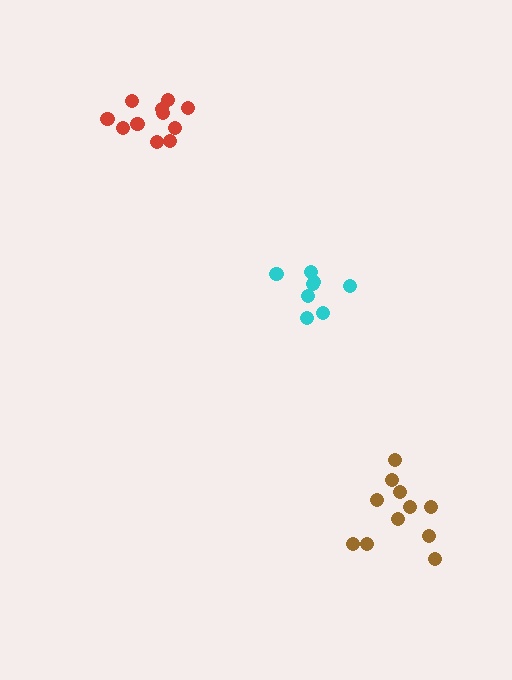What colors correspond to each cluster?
The clusters are colored: cyan, brown, red.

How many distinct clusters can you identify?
There are 3 distinct clusters.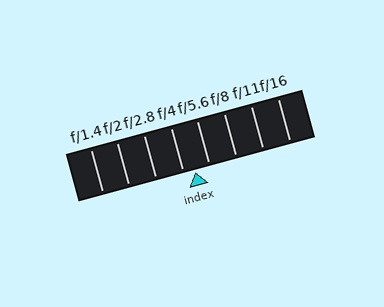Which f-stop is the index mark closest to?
The index mark is closest to f/4.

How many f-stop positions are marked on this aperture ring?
There are 8 f-stop positions marked.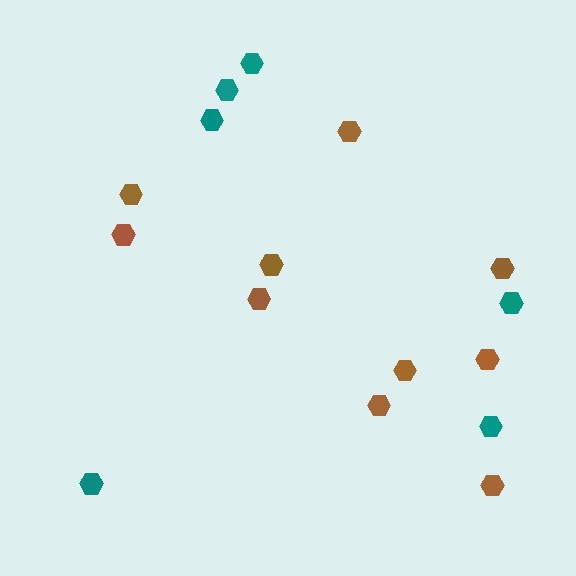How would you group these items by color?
There are 2 groups: one group of brown hexagons (10) and one group of teal hexagons (6).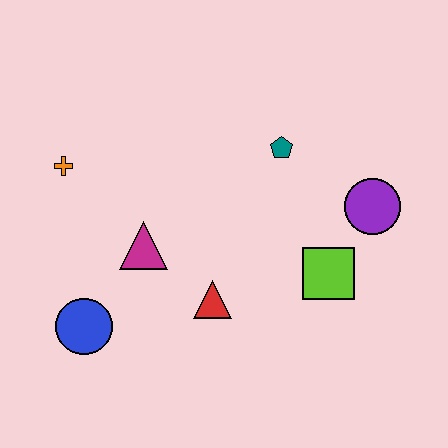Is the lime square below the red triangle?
No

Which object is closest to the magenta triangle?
The red triangle is closest to the magenta triangle.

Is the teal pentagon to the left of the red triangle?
No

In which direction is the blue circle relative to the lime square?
The blue circle is to the left of the lime square.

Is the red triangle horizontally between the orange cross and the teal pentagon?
Yes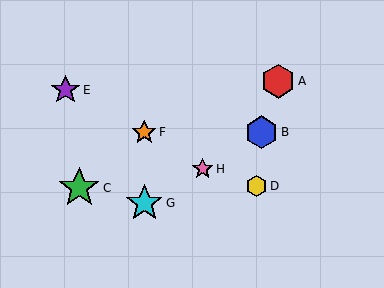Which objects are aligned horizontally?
Objects B, F are aligned horizontally.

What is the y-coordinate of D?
Object D is at y≈186.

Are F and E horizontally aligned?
No, F is at y≈132 and E is at y≈90.